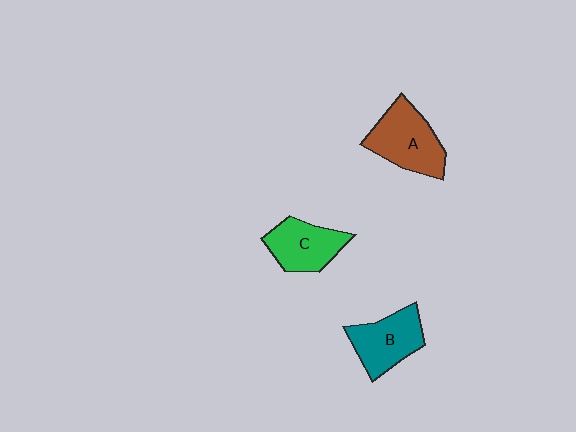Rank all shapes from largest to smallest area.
From largest to smallest: A (brown), B (teal), C (green).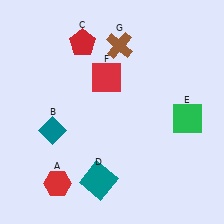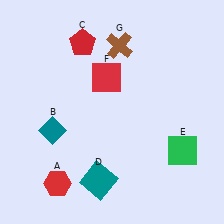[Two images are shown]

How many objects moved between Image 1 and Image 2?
1 object moved between the two images.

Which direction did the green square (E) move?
The green square (E) moved down.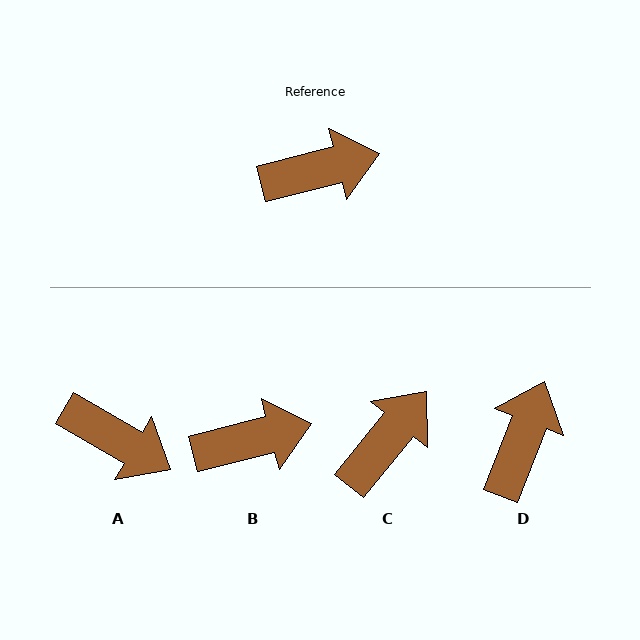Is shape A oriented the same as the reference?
No, it is off by about 45 degrees.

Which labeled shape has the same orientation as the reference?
B.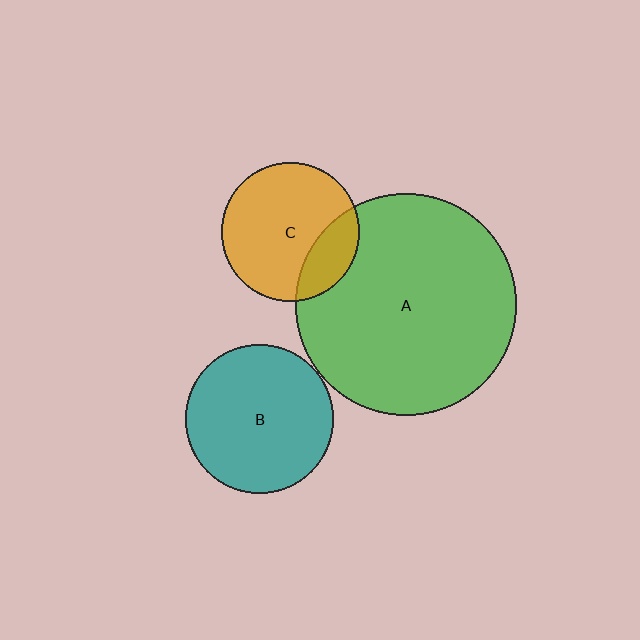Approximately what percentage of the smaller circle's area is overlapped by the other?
Approximately 20%.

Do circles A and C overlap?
Yes.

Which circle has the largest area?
Circle A (green).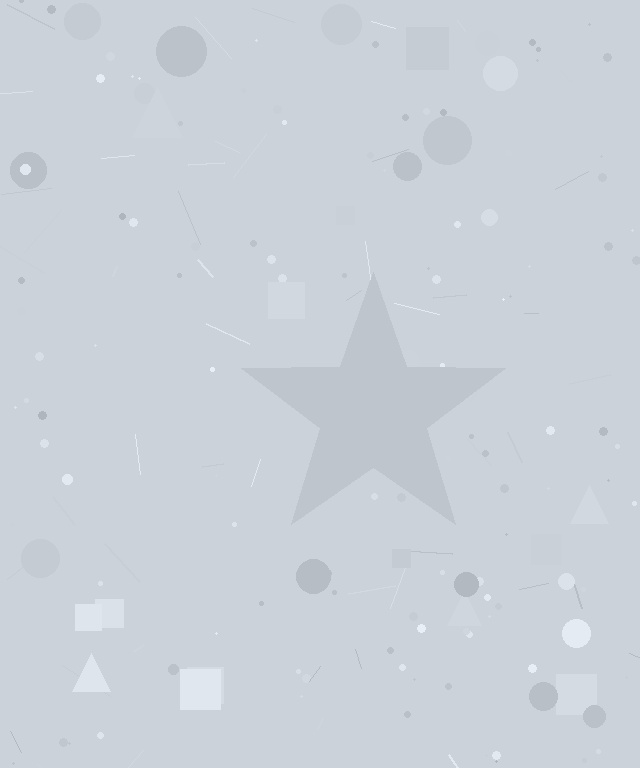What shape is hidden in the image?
A star is hidden in the image.